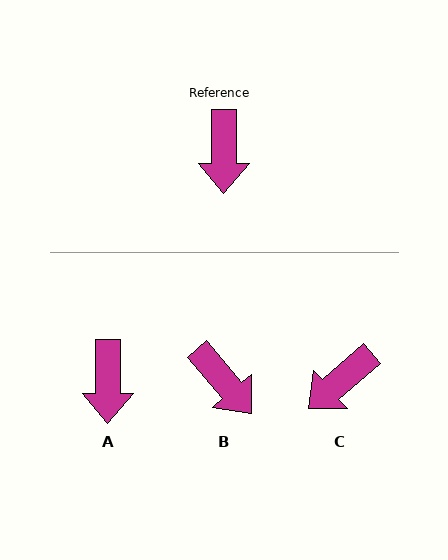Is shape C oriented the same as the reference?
No, it is off by about 49 degrees.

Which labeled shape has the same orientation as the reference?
A.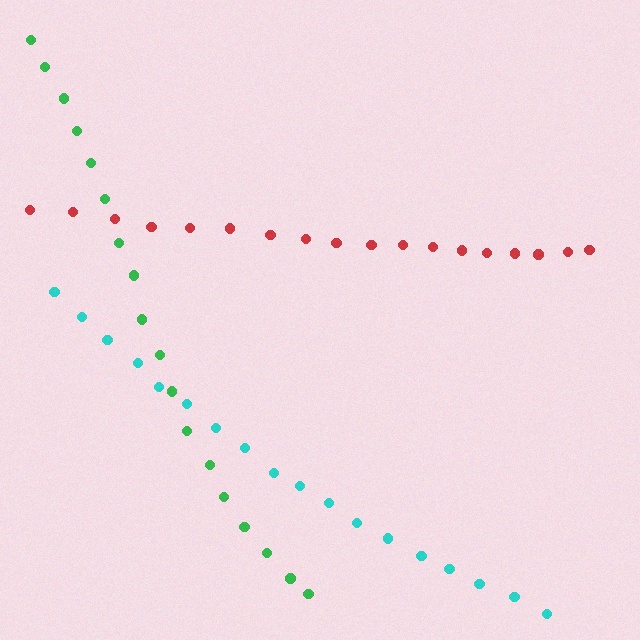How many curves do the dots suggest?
There are 3 distinct paths.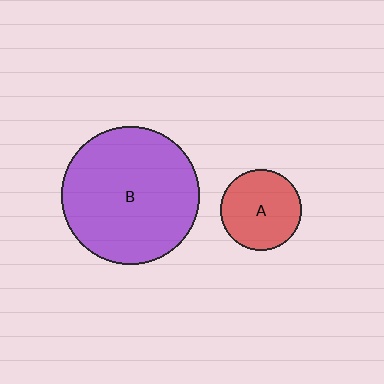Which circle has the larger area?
Circle B (purple).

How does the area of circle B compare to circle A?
Approximately 2.9 times.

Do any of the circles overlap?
No, none of the circles overlap.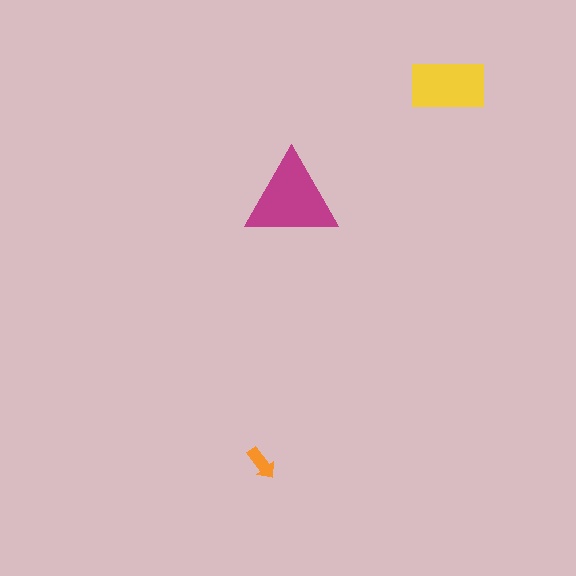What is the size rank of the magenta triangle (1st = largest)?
1st.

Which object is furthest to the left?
The orange arrow is leftmost.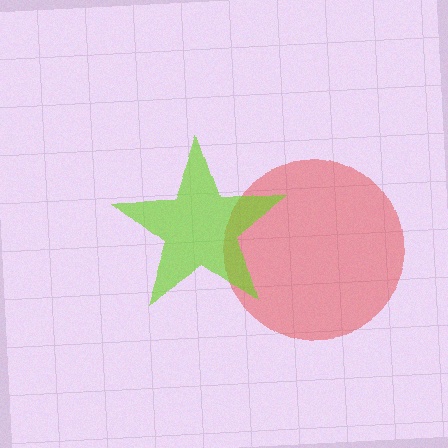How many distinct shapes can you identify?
There are 2 distinct shapes: a red circle, a lime star.